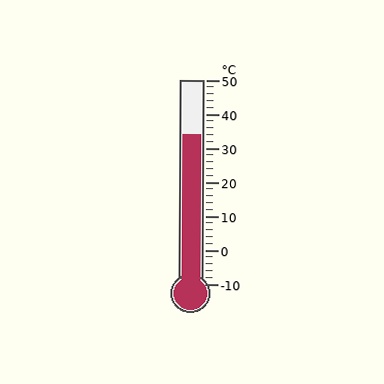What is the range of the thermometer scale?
The thermometer scale ranges from -10°C to 50°C.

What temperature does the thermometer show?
The thermometer shows approximately 34°C.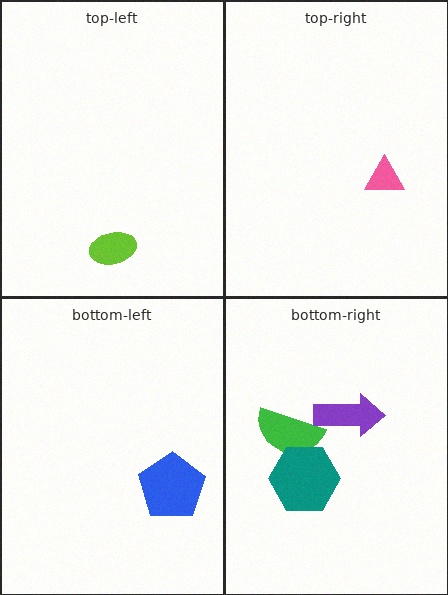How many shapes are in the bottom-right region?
3.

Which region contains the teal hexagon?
The bottom-right region.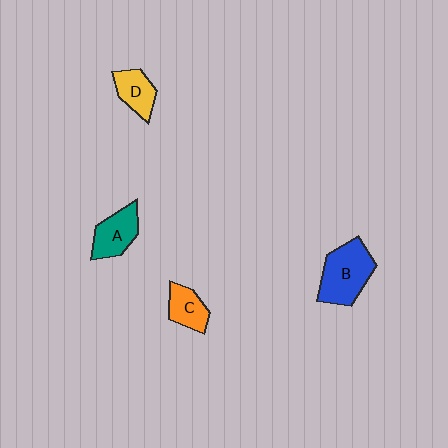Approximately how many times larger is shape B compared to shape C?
Approximately 1.8 times.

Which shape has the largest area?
Shape B (blue).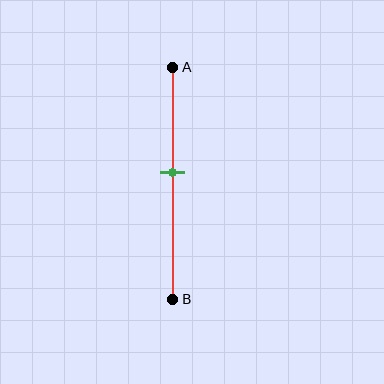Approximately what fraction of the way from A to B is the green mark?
The green mark is approximately 45% of the way from A to B.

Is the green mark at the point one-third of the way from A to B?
No, the mark is at about 45% from A, not at the 33% one-third point.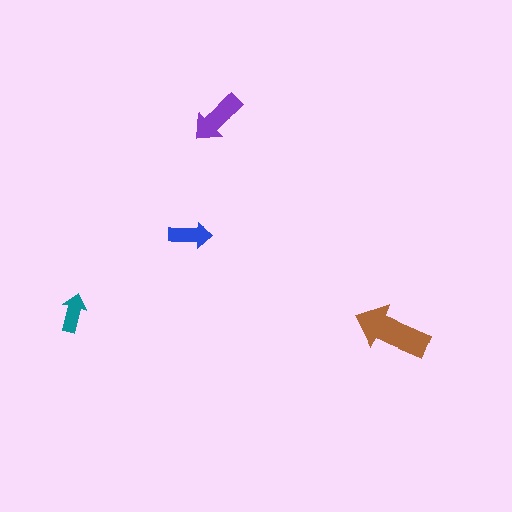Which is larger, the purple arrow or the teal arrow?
The purple one.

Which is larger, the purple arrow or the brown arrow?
The brown one.